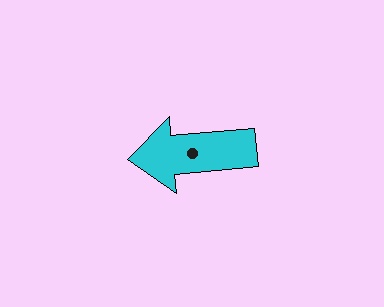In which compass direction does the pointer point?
West.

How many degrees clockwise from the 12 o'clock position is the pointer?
Approximately 265 degrees.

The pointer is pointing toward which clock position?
Roughly 9 o'clock.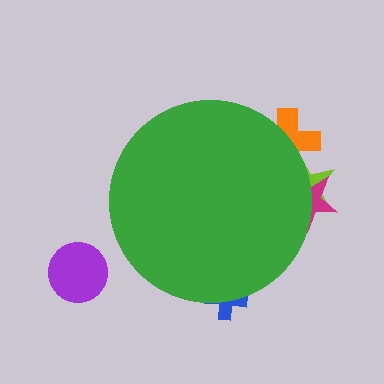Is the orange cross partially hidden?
Yes, the orange cross is partially hidden behind the green circle.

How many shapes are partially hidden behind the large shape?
4 shapes are partially hidden.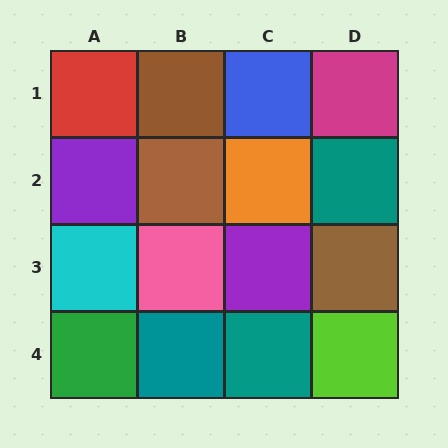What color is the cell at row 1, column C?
Blue.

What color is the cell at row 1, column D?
Magenta.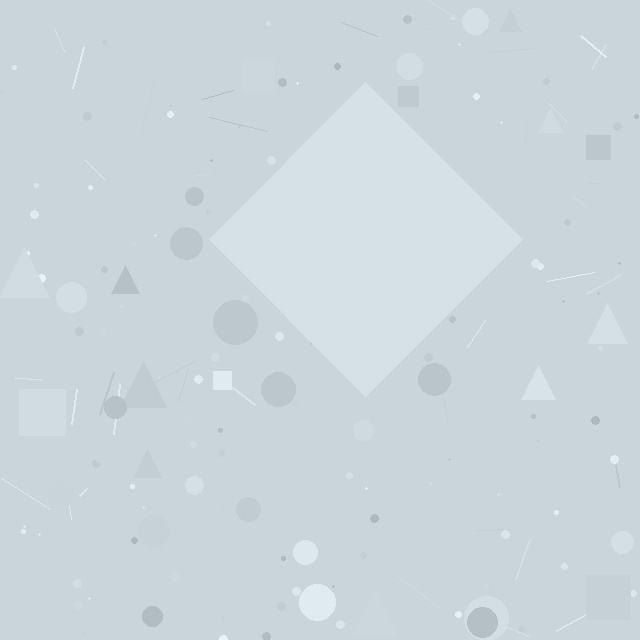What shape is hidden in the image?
A diamond is hidden in the image.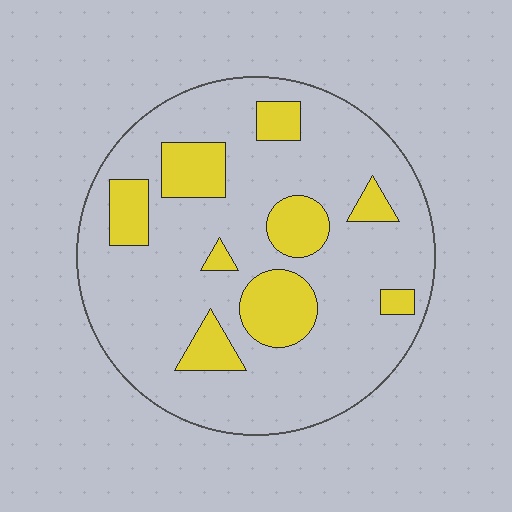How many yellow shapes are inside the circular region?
9.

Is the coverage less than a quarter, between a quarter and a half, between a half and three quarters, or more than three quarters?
Less than a quarter.